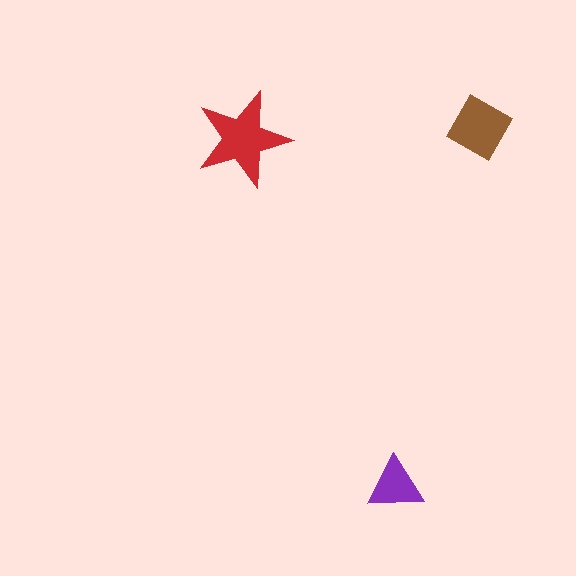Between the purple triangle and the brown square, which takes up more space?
The brown square.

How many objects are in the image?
There are 3 objects in the image.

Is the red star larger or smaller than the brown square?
Larger.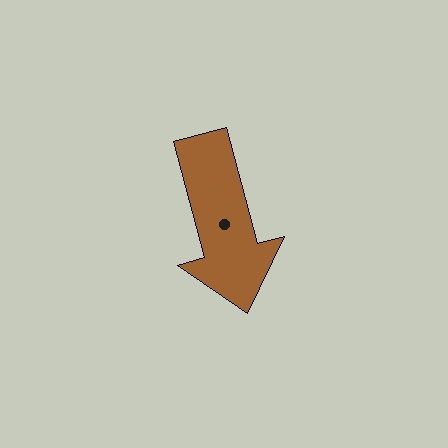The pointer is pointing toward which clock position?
Roughly 6 o'clock.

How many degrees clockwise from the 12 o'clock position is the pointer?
Approximately 165 degrees.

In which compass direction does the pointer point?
South.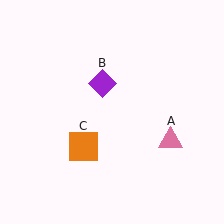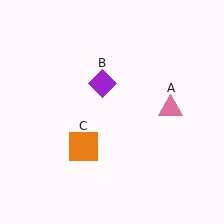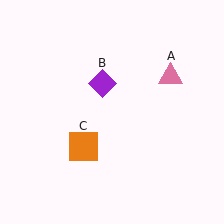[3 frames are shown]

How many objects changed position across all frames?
1 object changed position: pink triangle (object A).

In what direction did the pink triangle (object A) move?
The pink triangle (object A) moved up.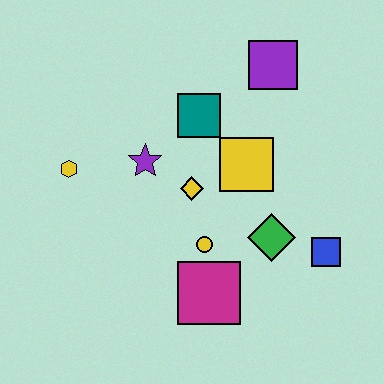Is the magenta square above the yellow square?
No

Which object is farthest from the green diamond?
The yellow hexagon is farthest from the green diamond.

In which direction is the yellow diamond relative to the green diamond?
The yellow diamond is to the left of the green diamond.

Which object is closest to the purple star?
The yellow diamond is closest to the purple star.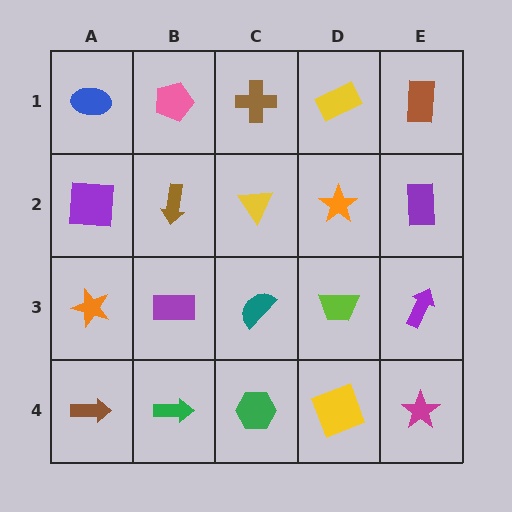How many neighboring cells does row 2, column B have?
4.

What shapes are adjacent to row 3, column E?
A purple rectangle (row 2, column E), a magenta star (row 4, column E), a lime trapezoid (row 3, column D).